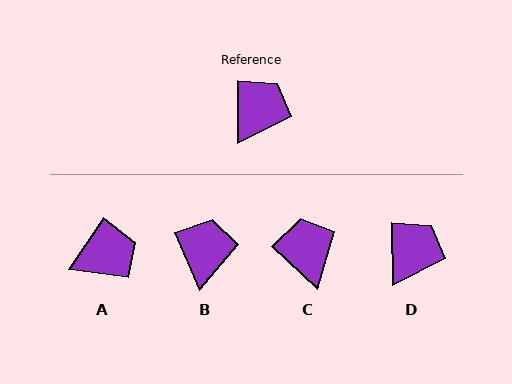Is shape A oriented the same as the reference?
No, it is off by about 34 degrees.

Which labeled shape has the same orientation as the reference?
D.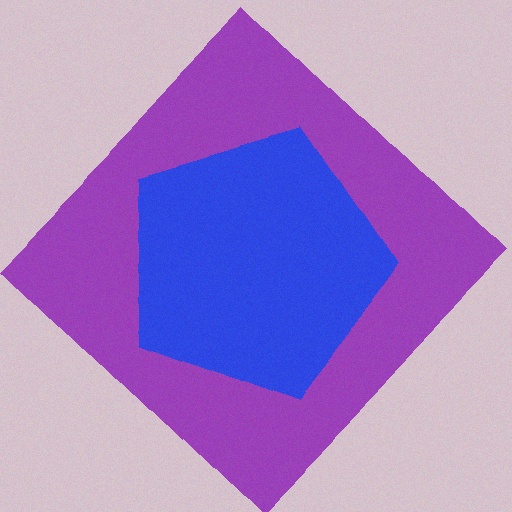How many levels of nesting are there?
2.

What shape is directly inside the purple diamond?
The blue pentagon.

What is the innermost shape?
The blue pentagon.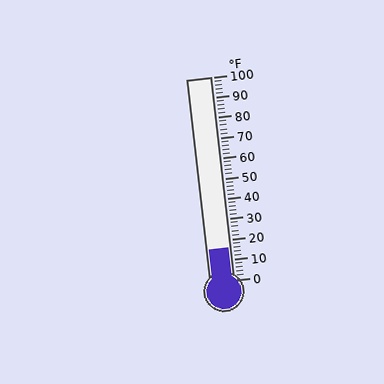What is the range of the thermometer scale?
The thermometer scale ranges from 0°F to 100°F.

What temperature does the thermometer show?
The thermometer shows approximately 16°F.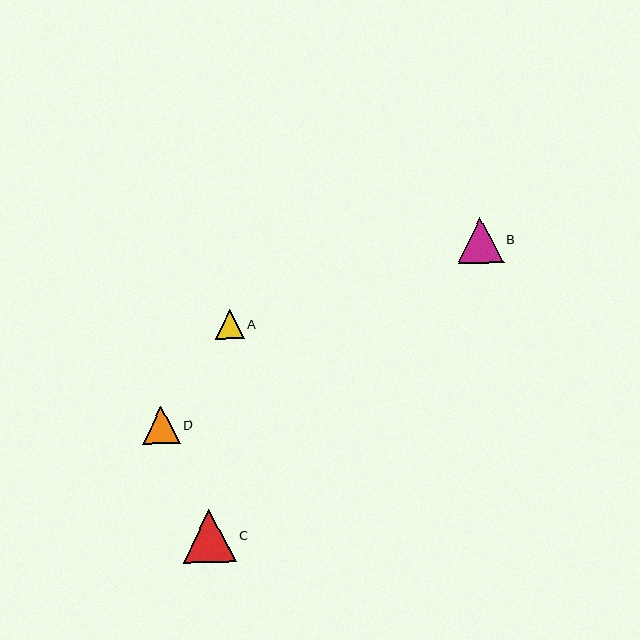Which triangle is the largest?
Triangle C is the largest with a size of approximately 53 pixels.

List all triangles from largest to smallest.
From largest to smallest: C, B, D, A.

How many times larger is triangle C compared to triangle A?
Triangle C is approximately 1.9 times the size of triangle A.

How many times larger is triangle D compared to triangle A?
Triangle D is approximately 1.3 times the size of triangle A.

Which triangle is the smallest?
Triangle A is the smallest with a size of approximately 28 pixels.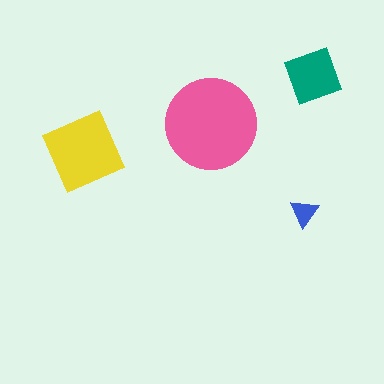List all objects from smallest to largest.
The blue triangle, the teal diamond, the yellow square, the pink circle.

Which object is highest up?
The teal diamond is topmost.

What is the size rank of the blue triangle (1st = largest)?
4th.